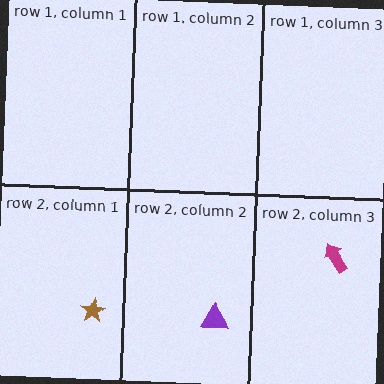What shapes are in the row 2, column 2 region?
The purple triangle.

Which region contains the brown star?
The row 2, column 1 region.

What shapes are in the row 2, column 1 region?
The brown star.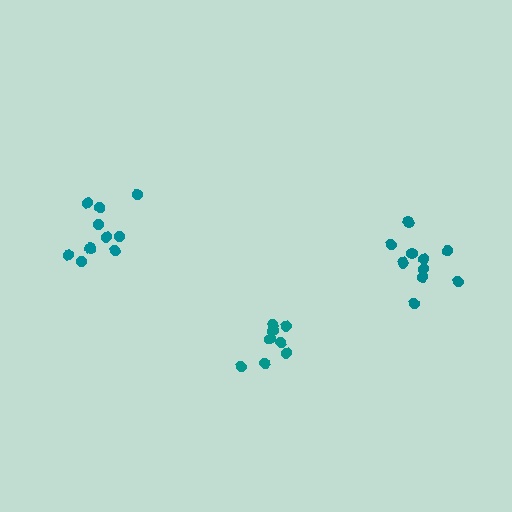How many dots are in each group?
Group 1: 8 dots, Group 2: 10 dots, Group 3: 10 dots (28 total).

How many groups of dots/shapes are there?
There are 3 groups.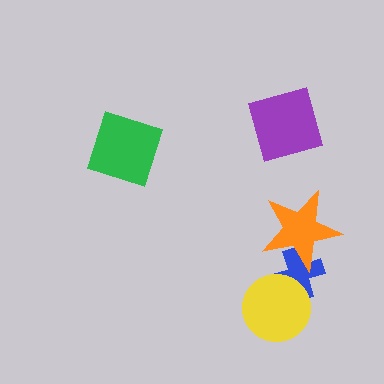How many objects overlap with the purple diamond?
0 objects overlap with the purple diamond.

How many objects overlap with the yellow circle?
1 object overlaps with the yellow circle.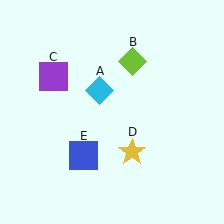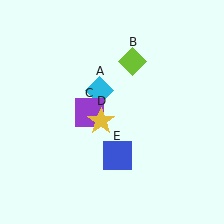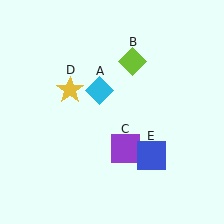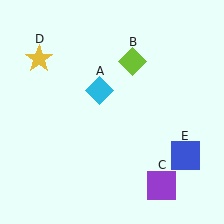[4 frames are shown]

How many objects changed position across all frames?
3 objects changed position: purple square (object C), yellow star (object D), blue square (object E).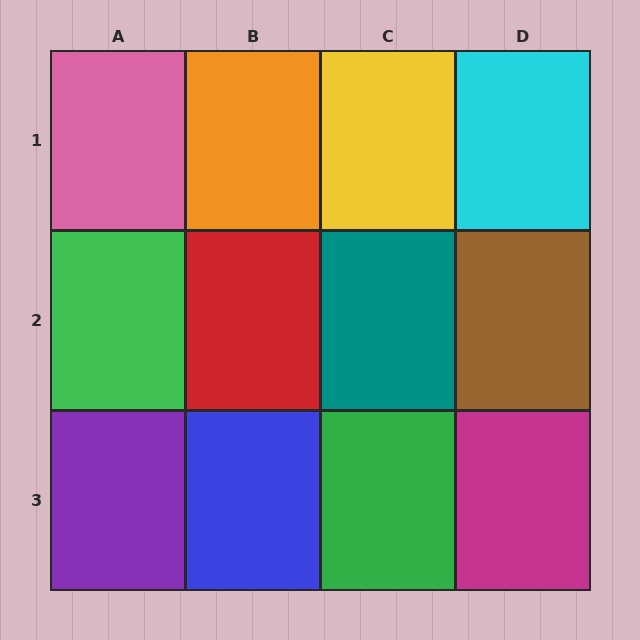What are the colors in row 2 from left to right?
Green, red, teal, brown.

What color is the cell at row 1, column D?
Cyan.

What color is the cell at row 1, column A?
Pink.